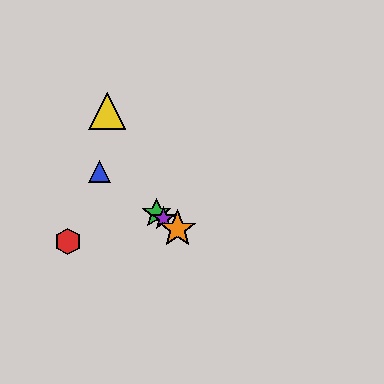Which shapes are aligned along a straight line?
The blue triangle, the green star, the purple star, the orange star are aligned along a straight line.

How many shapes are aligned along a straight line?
4 shapes (the blue triangle, the green star, the purple star, the orange star) are aligned along a straight line.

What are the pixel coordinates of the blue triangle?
The blue triangle is at (99, 172).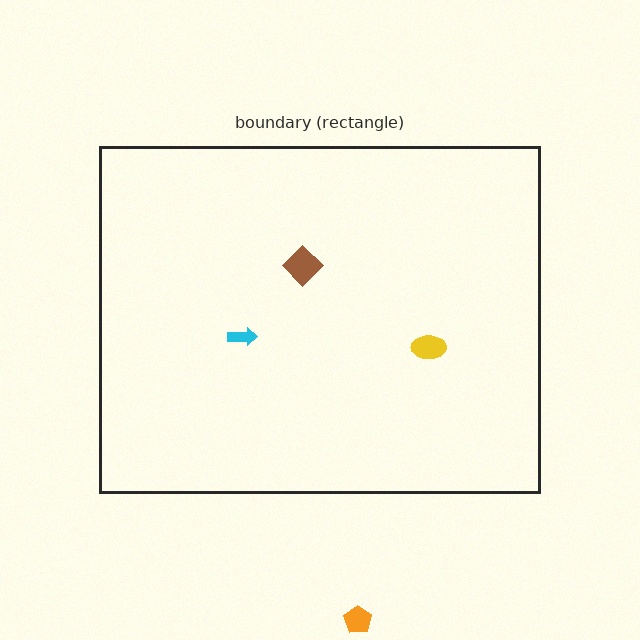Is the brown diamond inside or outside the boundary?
Inside.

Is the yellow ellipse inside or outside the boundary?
Inside.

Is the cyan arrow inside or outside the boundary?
Inside.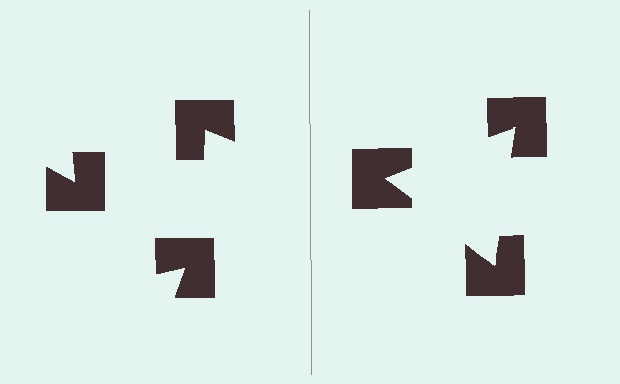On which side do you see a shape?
An illusory triangle appears on the right side. On the left side the wedge cuts are rotated, so no coherent shape forms.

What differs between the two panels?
The notched squares are positioned identically on both sides; only the wedge orientations differ. On the right they align to a triangle; on the left they are misaligned.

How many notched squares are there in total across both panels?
6 — 3 on each side.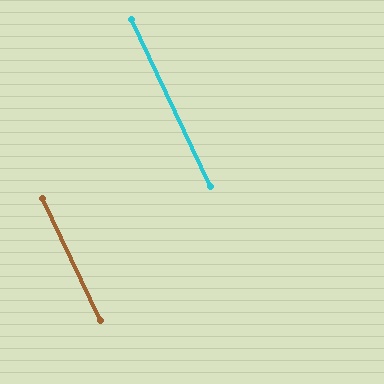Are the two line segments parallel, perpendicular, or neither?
Parallel — their directions differ by only 0.1°.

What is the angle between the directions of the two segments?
Approximately 0 degrees.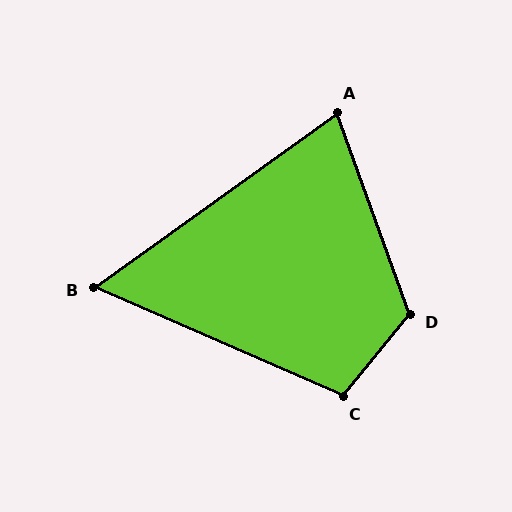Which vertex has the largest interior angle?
D, at approximately 121 degrees.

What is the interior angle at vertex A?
Approximately 74 degrees (acute).